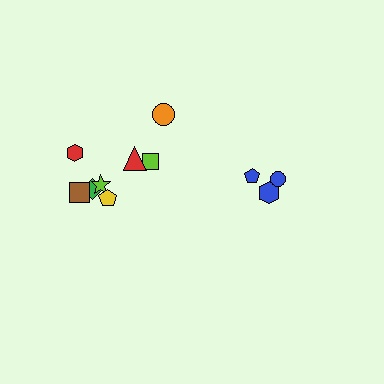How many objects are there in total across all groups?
There are 12 objects.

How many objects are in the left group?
There are 8 objects.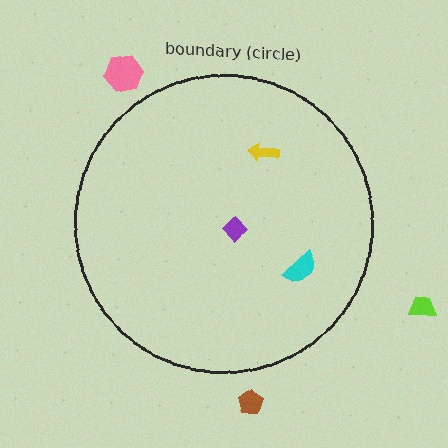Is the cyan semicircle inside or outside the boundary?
Inside.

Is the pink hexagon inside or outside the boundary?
Outside.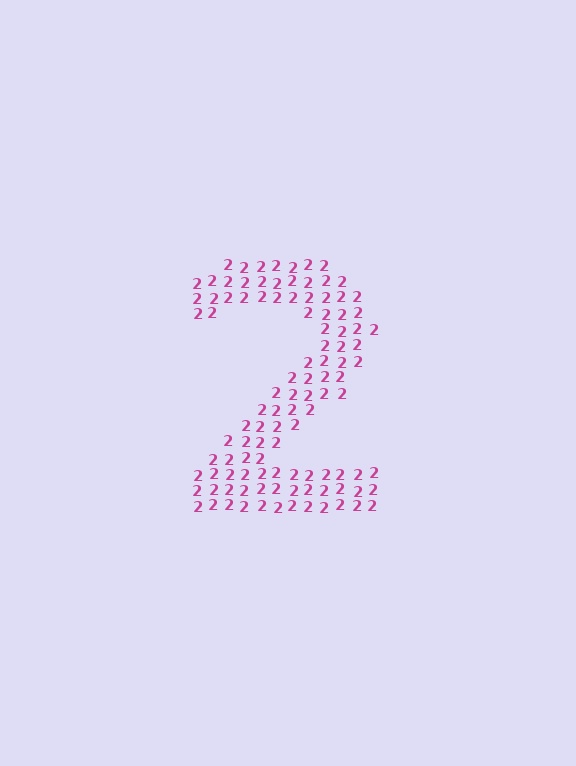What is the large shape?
The large shape is the digit 2.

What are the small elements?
The small elements are digit 2's.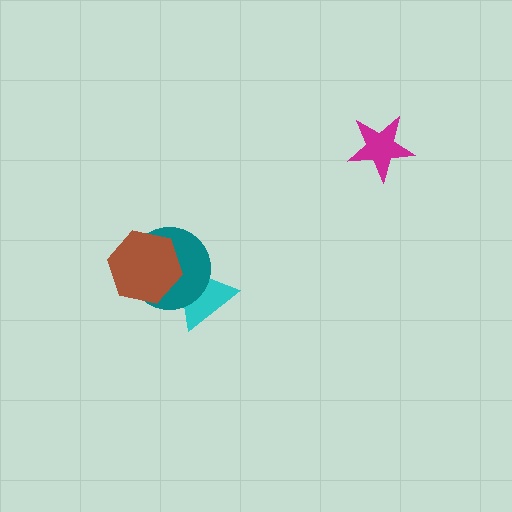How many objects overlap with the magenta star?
0 objects overlap with the magenta star.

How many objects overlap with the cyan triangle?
2 objects overlap with the cyan triangle.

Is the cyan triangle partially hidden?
Yes, it is partially covered by another shape.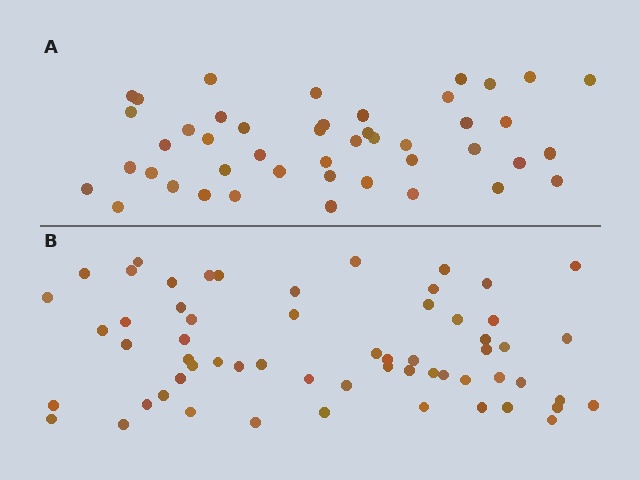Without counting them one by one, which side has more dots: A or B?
Region B (the bottom region) has more dots.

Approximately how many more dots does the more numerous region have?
Region B has approximately 15 more dots than region A.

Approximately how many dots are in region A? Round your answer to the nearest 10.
About 40 dots. (The exact count is 45, which rounds to 40.)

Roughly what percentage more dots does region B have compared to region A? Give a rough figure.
About 35% more.